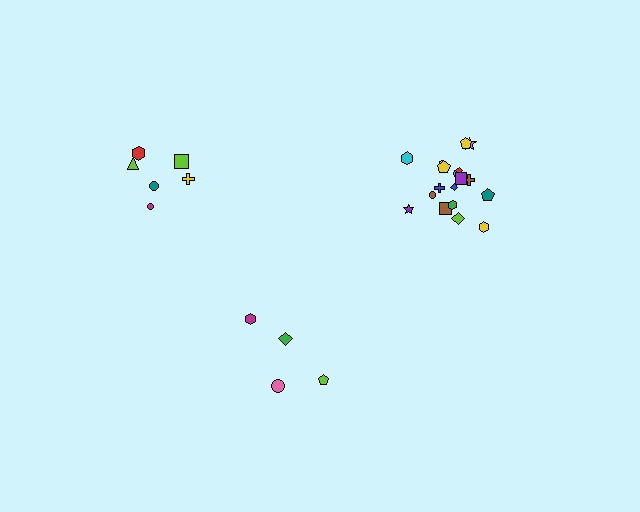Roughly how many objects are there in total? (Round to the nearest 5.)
Roughly 30 objects in total.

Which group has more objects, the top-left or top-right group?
The top-right group.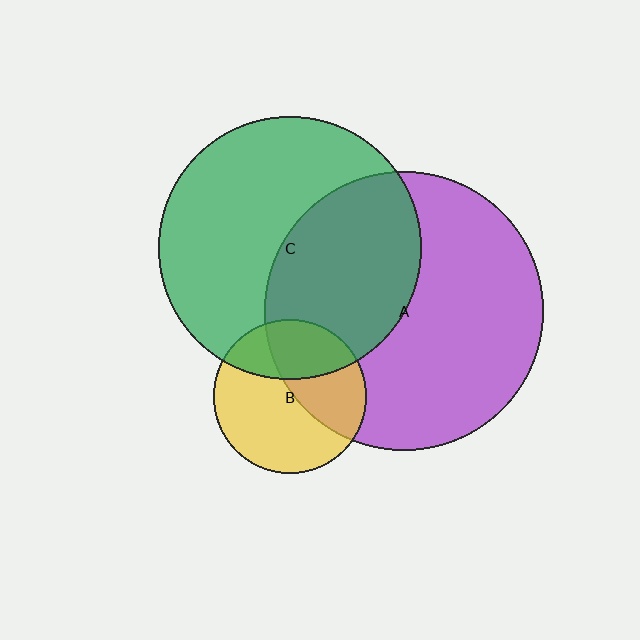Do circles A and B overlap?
Yes.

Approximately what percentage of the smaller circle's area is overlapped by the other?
Approximately 40%.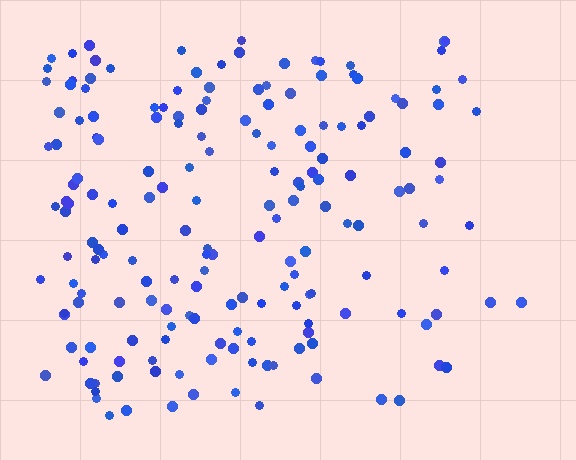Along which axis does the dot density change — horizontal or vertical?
Horizontal.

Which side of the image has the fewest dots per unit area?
The right.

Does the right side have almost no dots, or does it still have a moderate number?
Still a moderate number, just noticeably fewer than the left.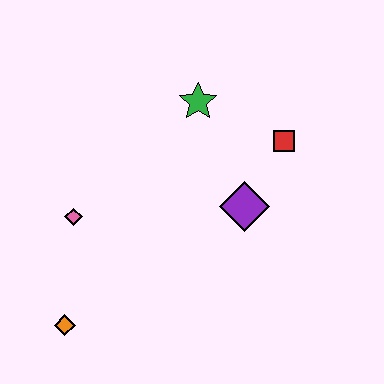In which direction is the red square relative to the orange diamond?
The red square is to the right of the orange diamond.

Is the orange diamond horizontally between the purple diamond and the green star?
No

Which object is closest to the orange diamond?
The pink diamond is closest to the orange diamond.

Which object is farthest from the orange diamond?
The red square is farthest from the orange diamond.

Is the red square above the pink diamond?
Yes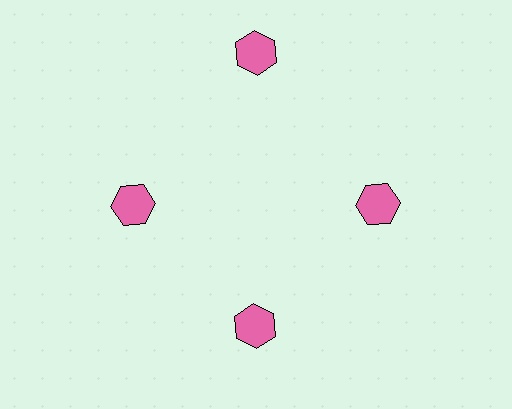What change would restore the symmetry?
The symmetry would be restored by moving it inward, back onto the ring so that all 4 hexagons sit at equal angles and equal distance from the center.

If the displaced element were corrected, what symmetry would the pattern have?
It would have 4-fold rotational symmetry — the pattern would map onto itself every 90 degrees.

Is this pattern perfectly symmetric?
No. The 4 pink hexagons are arranged in a ring, but one element near the 12 o'clock position is pushed outward from the center, breaking the 4-fold rotational symmetry.